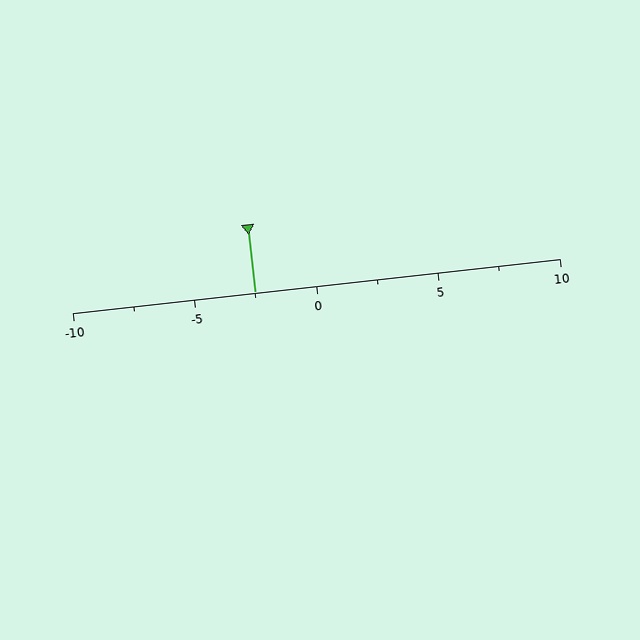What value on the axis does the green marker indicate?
The marker indicates approximately -2.5.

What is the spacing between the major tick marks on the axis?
The major ticks are spaced 5 apart.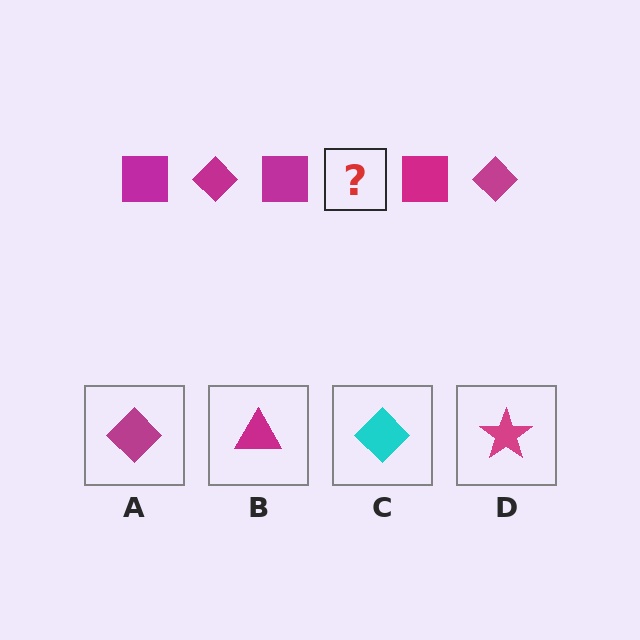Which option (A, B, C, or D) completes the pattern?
A.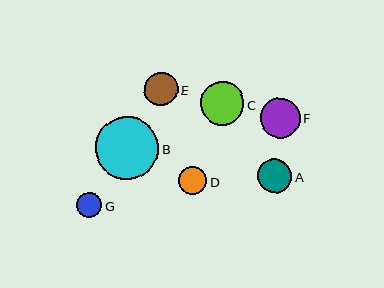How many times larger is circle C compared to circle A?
Circle C is approximately 1.3 times the size of circle A.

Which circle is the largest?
Circle B is the largest with a size of approximately 63 pixels.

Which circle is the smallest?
Circle G is the smallest with a size of approximately 25 pixels.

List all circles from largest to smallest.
From largest to smallest: B, C, F, A, E, D, G.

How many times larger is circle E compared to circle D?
Circle E is approximately 1.2 times the size of circle D.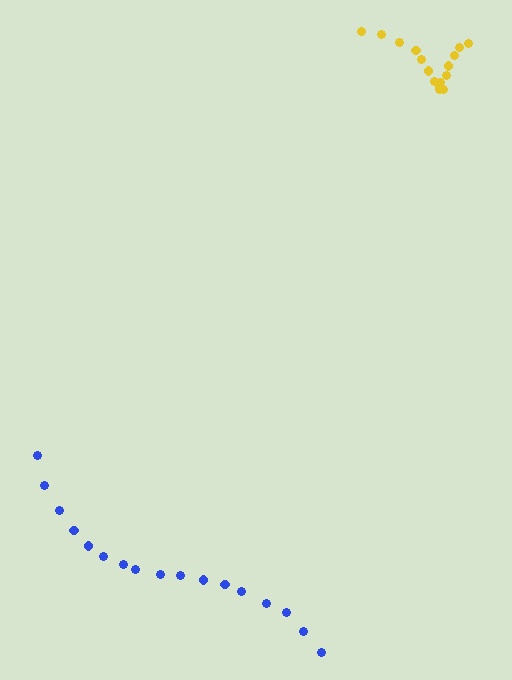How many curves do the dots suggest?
There are 2 distinct paths.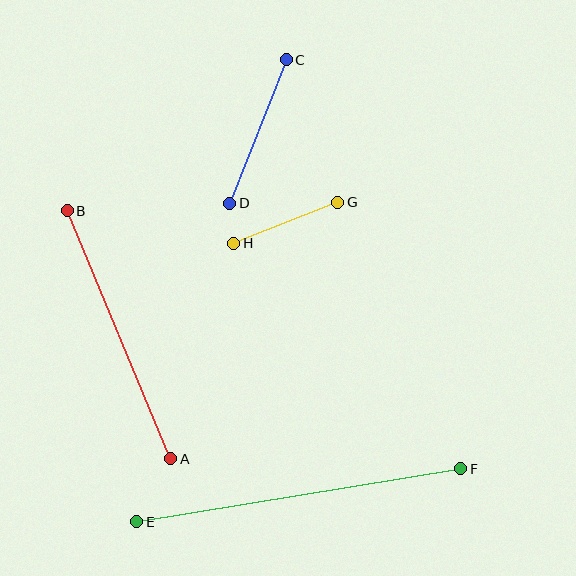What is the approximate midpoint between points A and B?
The midpoint is at approximately (119, 335) pixels.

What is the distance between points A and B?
The distance is approximately 269 pixels.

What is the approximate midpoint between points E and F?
The midpoint is at approximately (299, 495) pixels.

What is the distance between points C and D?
The distance is approximately 154 pixels.